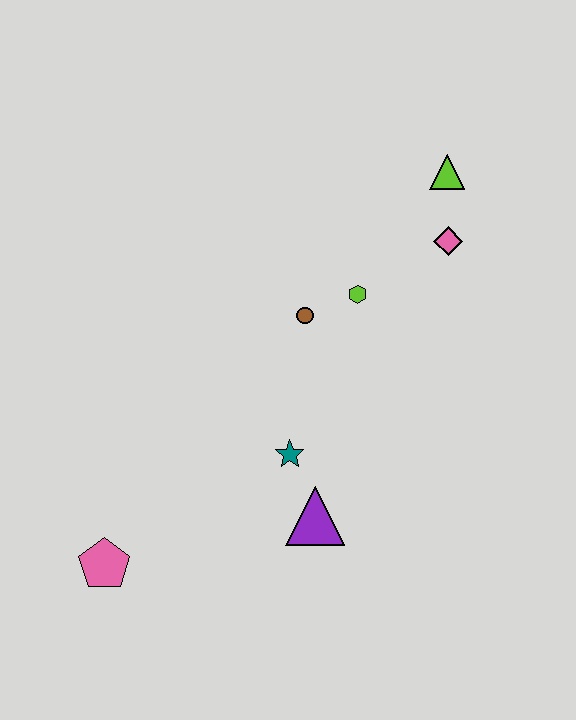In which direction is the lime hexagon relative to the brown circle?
The lime hexagon is to the right of the brown circle.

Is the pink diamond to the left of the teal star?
No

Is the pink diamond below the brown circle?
No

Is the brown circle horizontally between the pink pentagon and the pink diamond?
Yes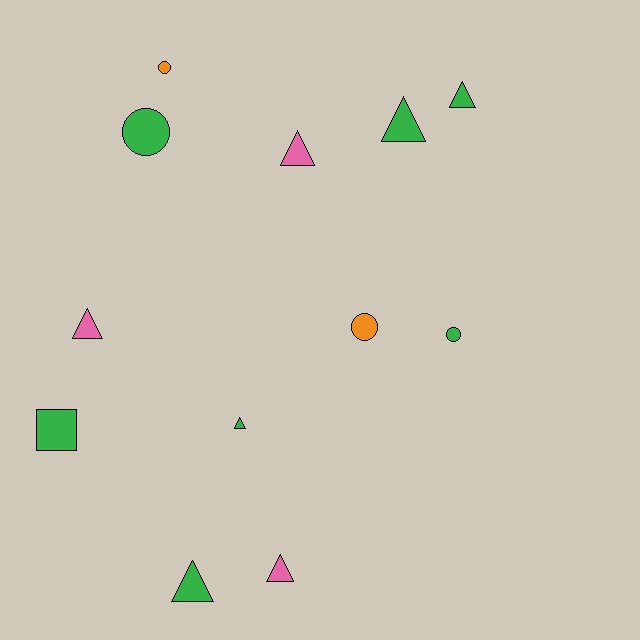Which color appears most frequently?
Green, with 7 objects.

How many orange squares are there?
There are no orange squares.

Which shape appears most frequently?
Triangle, with 7 objects.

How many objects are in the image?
There are 12 objects.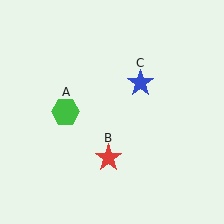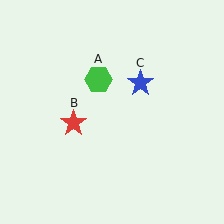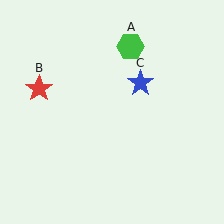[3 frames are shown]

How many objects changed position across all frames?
2 objects changed position: green hexagon (object A), red star (object B).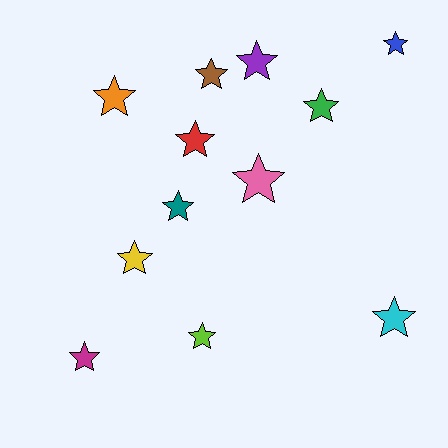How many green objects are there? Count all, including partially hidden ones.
There is 1 green object.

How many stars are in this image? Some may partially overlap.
There are 12 stars.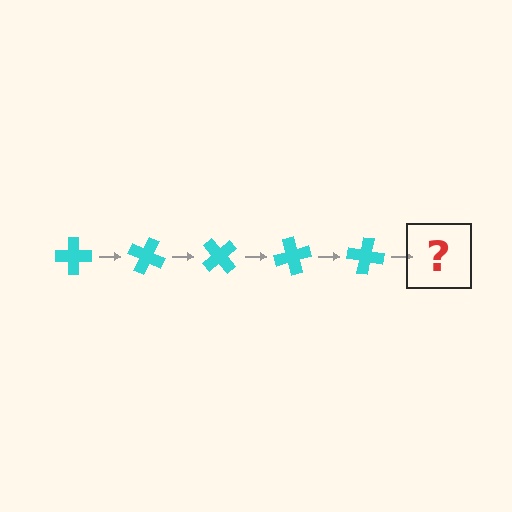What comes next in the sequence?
The next element should be a cyan cross rotated 125 degrees.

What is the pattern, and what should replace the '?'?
The pattern is that the cross rotates 25 degrees each step. The '?' should be a cyan cross rotated 125 degrees.